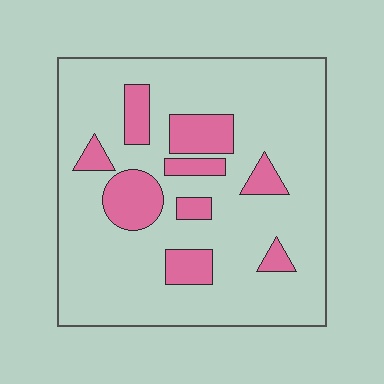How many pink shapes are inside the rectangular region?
9.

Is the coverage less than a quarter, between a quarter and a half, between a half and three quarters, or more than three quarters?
Less than a quarter.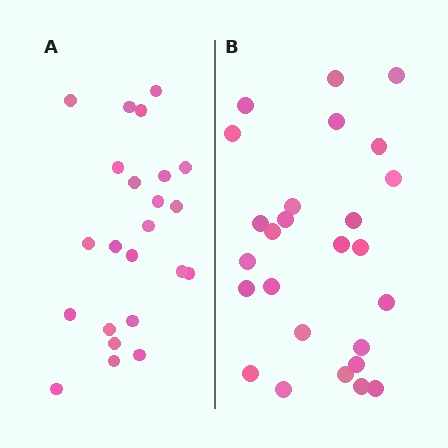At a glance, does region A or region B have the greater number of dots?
Region B (the right region) has more dots.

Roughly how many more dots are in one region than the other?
Region B has just a few more — roughly 2 or 3 more dots than region A.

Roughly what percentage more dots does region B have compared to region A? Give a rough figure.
About 15% more.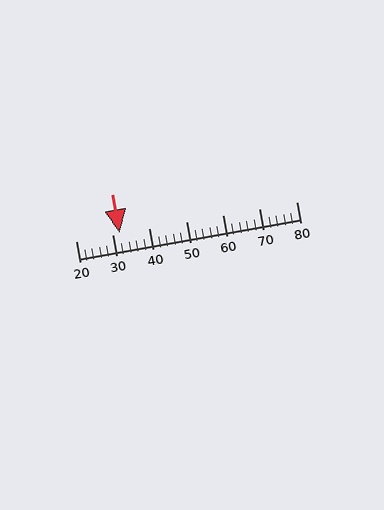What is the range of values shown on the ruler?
The ruler shows values from 20 to 80.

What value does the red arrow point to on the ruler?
The red arrow points to approximately 32.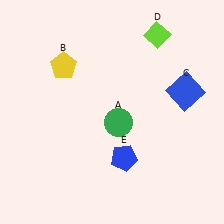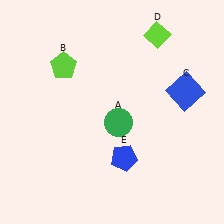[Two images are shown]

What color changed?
The pentagon (B) changed from yellow in Image 1 to lime in Image 2.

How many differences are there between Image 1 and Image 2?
There is 1 difference between the two images.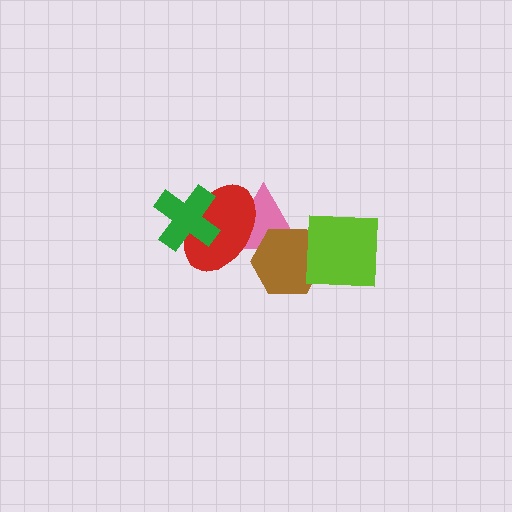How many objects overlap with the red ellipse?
3 objects overlap with the red ellipse.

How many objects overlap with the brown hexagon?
3 objects overlap with the brown hexagon.